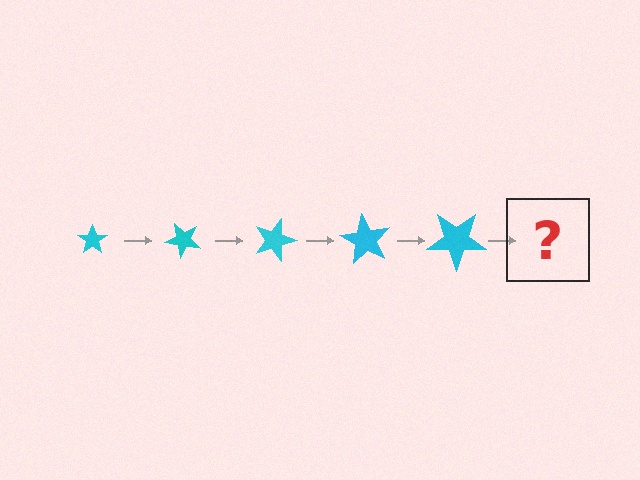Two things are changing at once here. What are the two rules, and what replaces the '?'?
The two rules are that the star grows larger each step and it rotates 45 degrees each step. The '?' should be a star, larger than the previous one and rotated 225 degrees from the start.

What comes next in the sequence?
The next element should be a star, larger than the previous one and rotated 225 degrees from the start.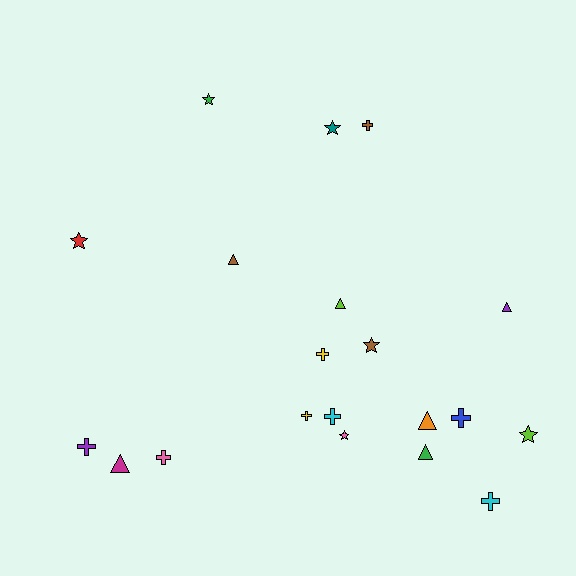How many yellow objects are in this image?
There are 2 yellow objects.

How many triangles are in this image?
There are 6 triangles.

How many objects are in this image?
There are 20 objects.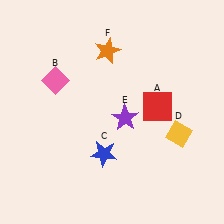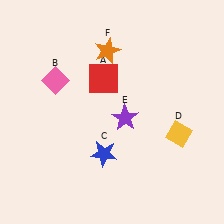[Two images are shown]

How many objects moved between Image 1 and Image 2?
1 object moved between the two images.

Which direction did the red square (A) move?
The red square (A) moved left.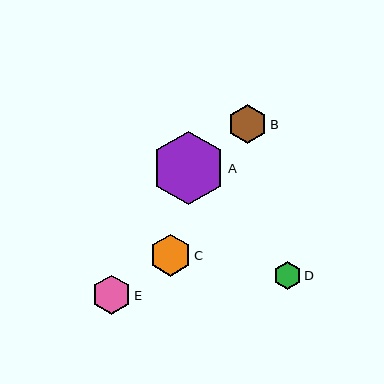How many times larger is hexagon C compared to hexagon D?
Hexagon C is approximately 1.5 times the size of hexagon D.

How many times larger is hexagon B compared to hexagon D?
Hexagon B is approximately 1.4 times the size of hexagon D.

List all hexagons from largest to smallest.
From largest to smallest: A, C, B, E, D.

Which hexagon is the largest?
Hexagon A is the largest with a size of approximately 74 pixels.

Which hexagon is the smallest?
Hexagon D is the smallest with a size of approximately 28 pixels.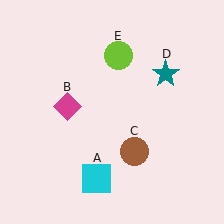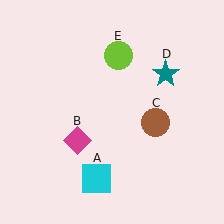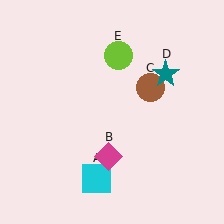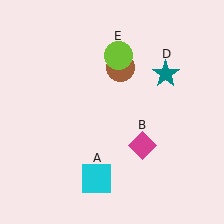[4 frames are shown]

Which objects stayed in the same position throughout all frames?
Cyan square (object A) and teal star (object D) and lime circle (object E) remained stationary.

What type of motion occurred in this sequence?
The magenta diamond (object B), brown circle (object C) rotated counterclockwise around the center of the scene.